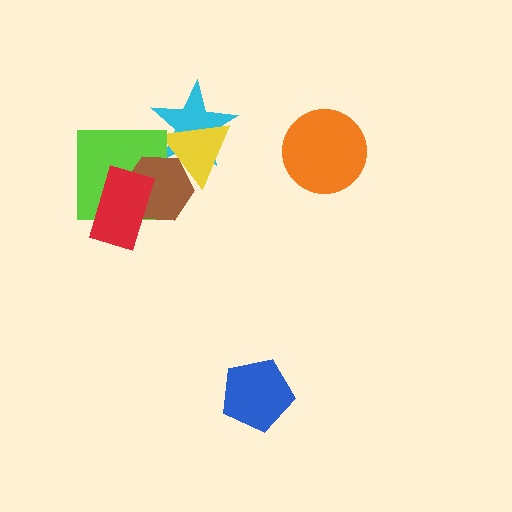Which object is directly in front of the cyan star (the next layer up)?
The yellow triangle is directly in front of the cyan star.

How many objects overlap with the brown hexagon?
4 objects overlap with the brown hexagon.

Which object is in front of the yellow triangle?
The brown hexagon is in front of the yellow triangle.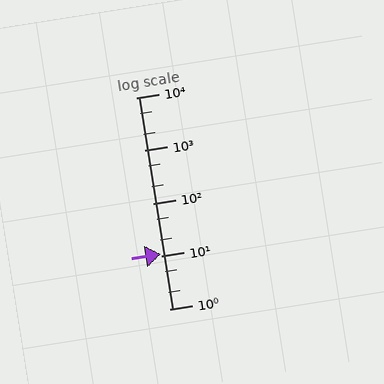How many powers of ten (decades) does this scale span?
The scale spans 4 decades, from 1 to 10000.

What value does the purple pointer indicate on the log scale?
The pointer indicates approximately 11.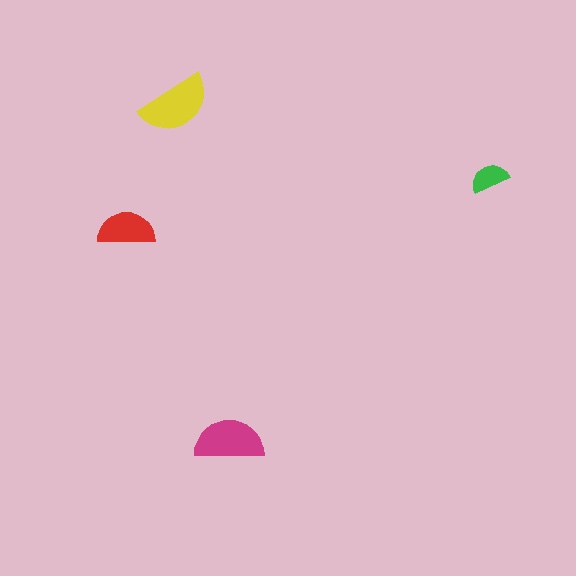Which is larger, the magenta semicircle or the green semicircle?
The magenta one.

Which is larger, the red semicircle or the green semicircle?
The red one.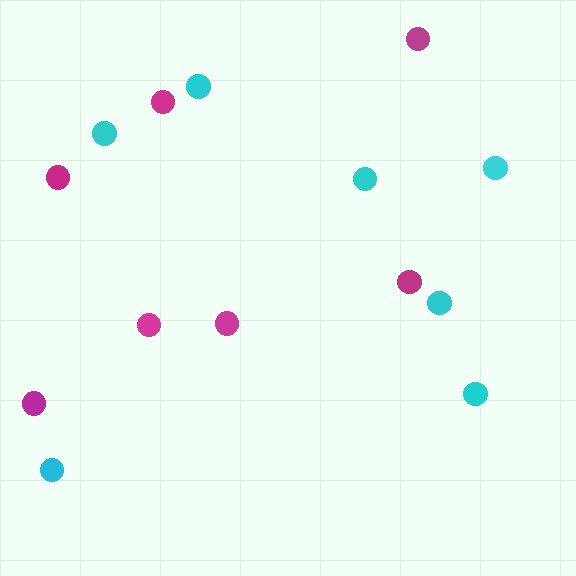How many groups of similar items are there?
There are 2 groups: one group of cyan circles (7) and one group of magenta circles (7).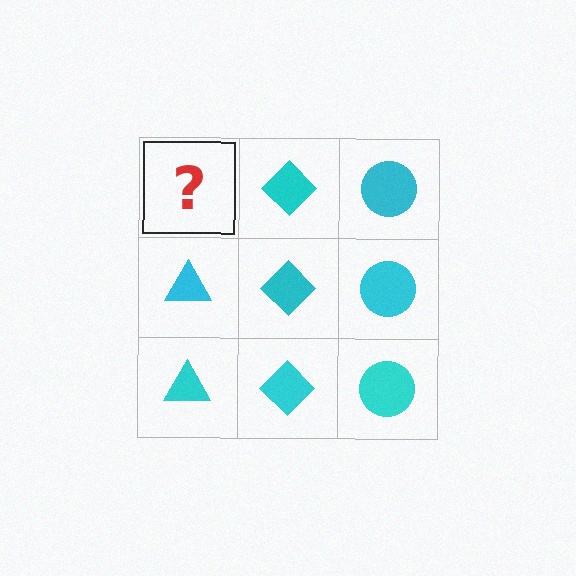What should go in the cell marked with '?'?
The missing cell should contain a cyan triangle.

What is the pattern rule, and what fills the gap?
The rule is that each column has a consistent shape. The gap should be filled with a cyan triangle.